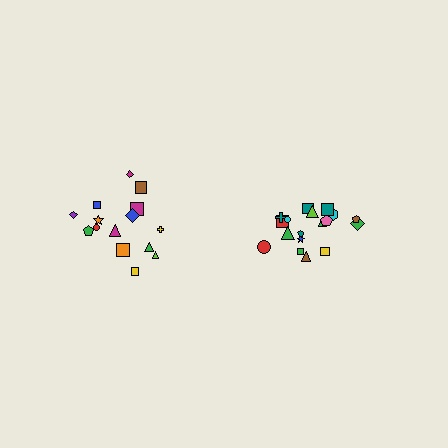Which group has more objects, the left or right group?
The right group.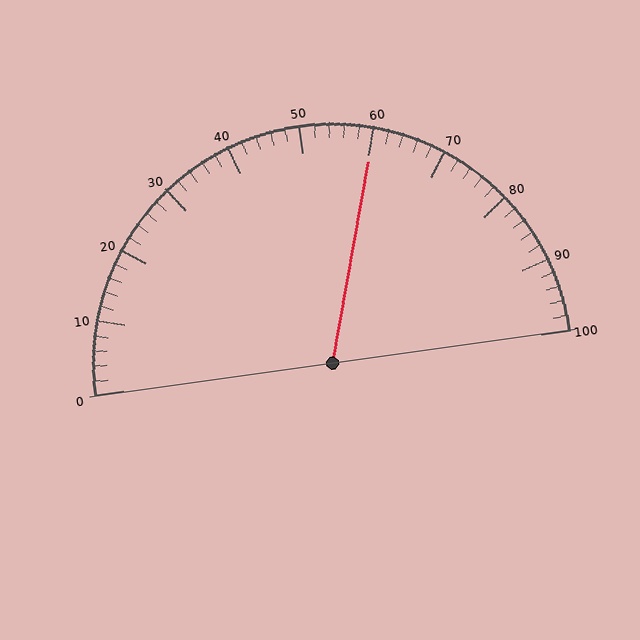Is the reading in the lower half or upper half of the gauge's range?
The reading is in the upper half of the range (0 to 100).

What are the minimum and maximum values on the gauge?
The gauge ranges from 0 to 100.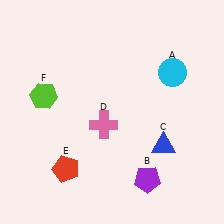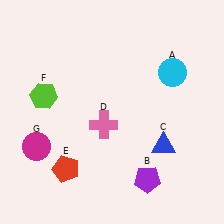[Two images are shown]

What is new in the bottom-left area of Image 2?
A magenta circle (G) was added in the bottom-left area of Image 2.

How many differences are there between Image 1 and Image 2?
There is 1 difference between the two images.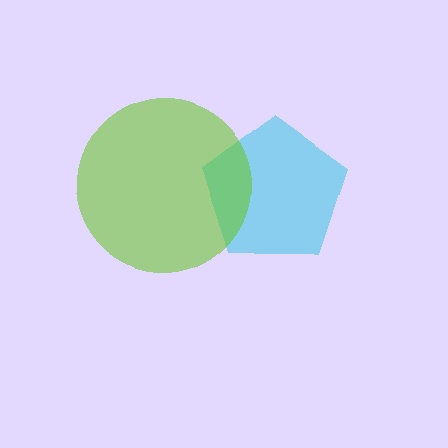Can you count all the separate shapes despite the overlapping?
Yes, there are 2 separate shapes.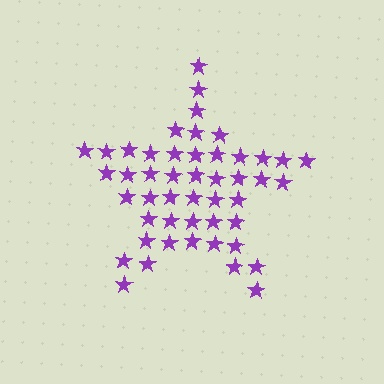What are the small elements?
The small elements are stars.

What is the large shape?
The large shape is a star.